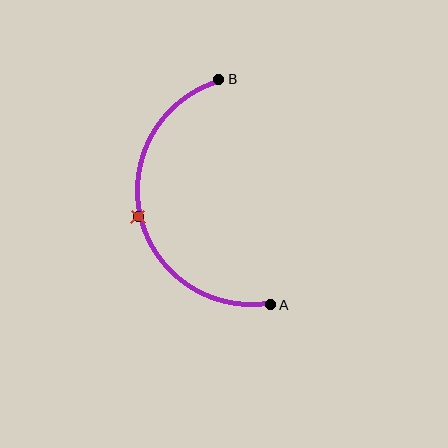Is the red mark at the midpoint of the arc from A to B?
Yes. The red mark lies on the arc at equal arc-length from both A and B — it is the arc midpoint.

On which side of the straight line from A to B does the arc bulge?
The arc bulges to the left of the straight line connecting A and B.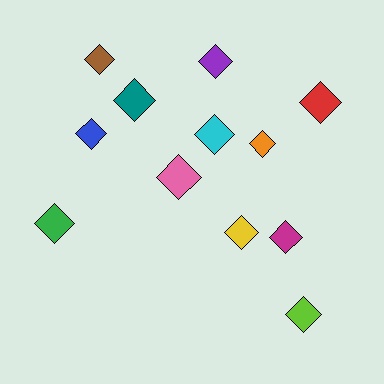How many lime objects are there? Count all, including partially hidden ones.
There is 1 lime object.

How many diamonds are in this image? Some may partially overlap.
There are 12 diamonds.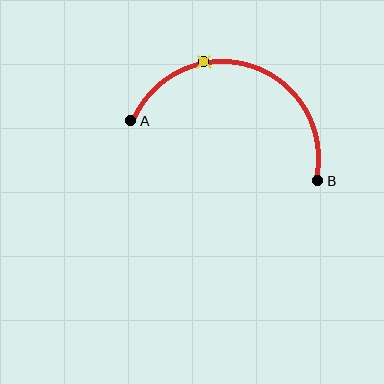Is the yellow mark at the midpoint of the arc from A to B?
No. The yellow mark lies on the arc but is closer to endpoint A. The arc midpoint would be at the point on the curve equidistant along the arc from both A and B.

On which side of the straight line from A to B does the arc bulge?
The arc bulges above the straight line connecting A and B.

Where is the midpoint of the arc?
The arc midpoint is the point on the curve farthest from the straight line joining A and B. It sits above that line.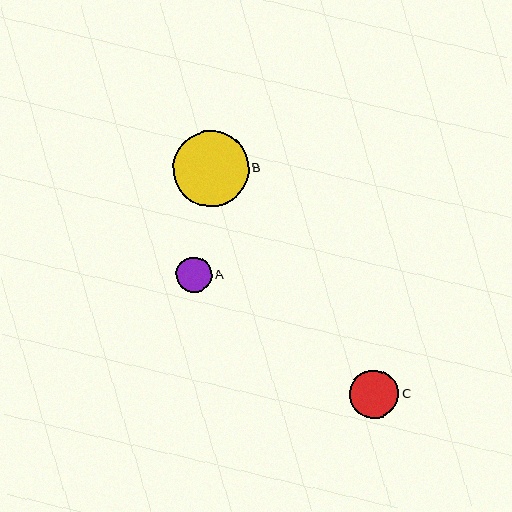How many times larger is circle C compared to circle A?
Circle C is approximately 1.4 times the size of circle A.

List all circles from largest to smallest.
From largest to smallest: B, C, A.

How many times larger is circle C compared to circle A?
Circle C is approximately 1.4 times the size of circle A.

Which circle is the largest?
Circle B is the largest with a size of approximately 76 pixels.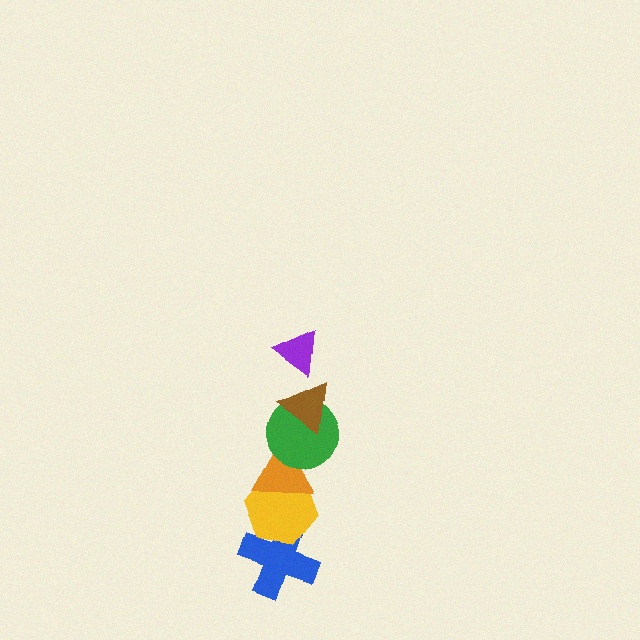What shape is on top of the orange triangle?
The green circle is on top of the orange triangle.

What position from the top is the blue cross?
The blue cross is 6th from the top.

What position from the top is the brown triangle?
The brown triangle is 2nd from the top.